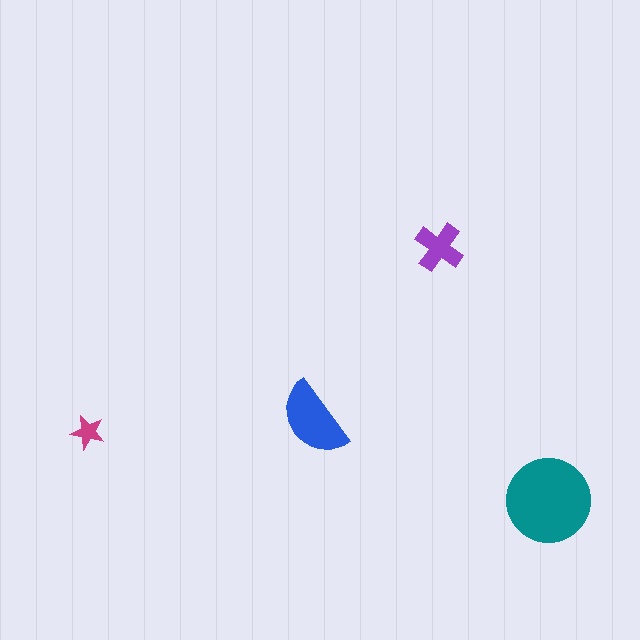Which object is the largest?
The teal circle.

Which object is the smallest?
The magenta star.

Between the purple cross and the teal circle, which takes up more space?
The teal circle.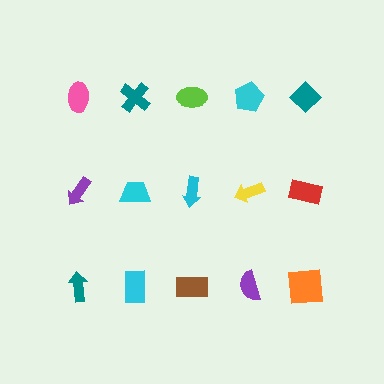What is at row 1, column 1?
A pink ellipse.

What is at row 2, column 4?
A yellow arrow.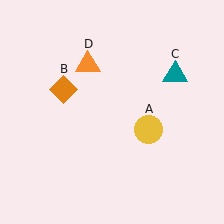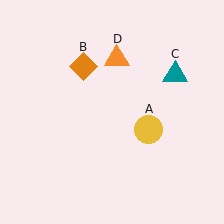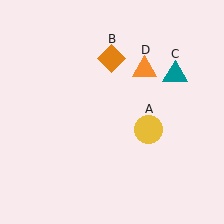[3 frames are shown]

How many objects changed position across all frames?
2 objects changed position: orange diamond (object B), orange triangle (object D).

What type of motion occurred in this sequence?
The orange diamond (object B), orange triangle (object D) rotated clockwise around the center of the scene.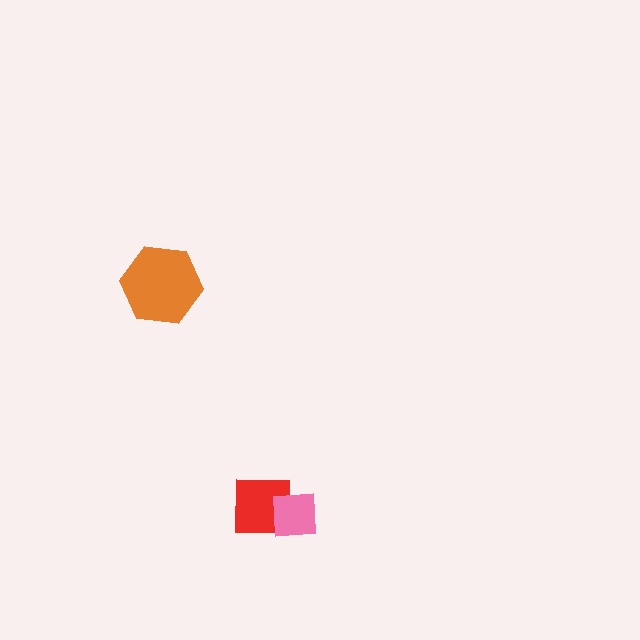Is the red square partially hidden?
Yes, it is partially covered by another shape.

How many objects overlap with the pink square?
1 object overlaps with the pink square.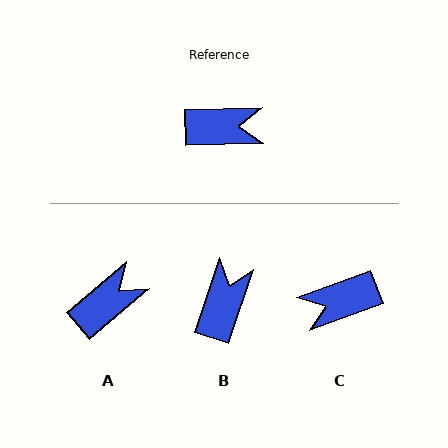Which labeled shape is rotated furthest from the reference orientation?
C, about 161 degrees away.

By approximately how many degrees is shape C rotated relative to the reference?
Approximately 161 degrees clockwise.